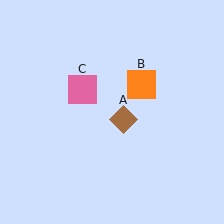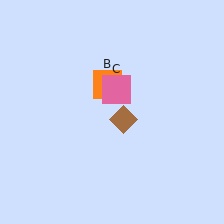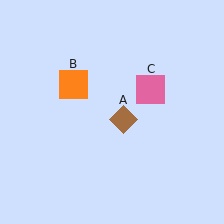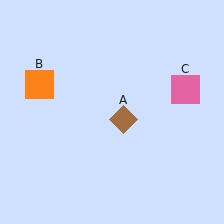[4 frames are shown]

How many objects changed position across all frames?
2 objects changed position: orange square (object B), pink square (object C).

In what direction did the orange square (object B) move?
The orange square (object B) moved left.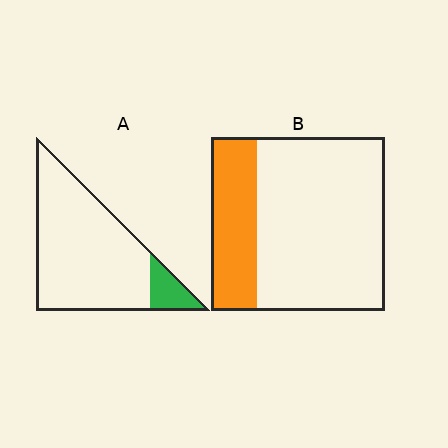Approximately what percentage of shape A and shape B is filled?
A is approximately 10% and B is approximately 25%.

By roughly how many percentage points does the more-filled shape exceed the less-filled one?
By roughly 15 percentage points (B over A).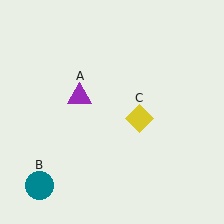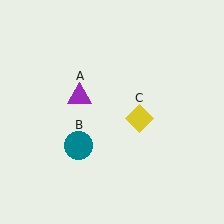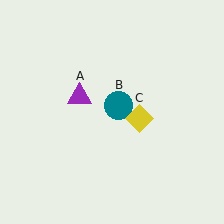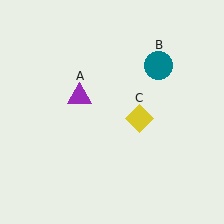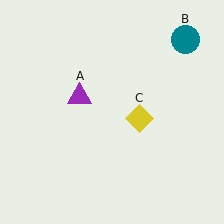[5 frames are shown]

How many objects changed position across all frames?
1 object changed position: teal circle (object B).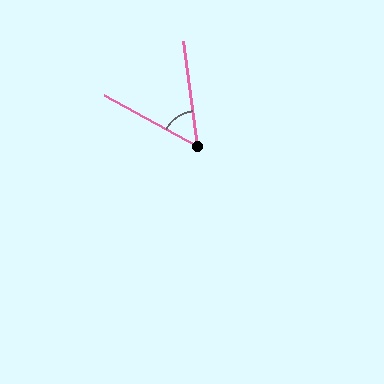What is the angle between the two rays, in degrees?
Approximately 54 degrees.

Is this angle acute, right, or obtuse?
It is acute.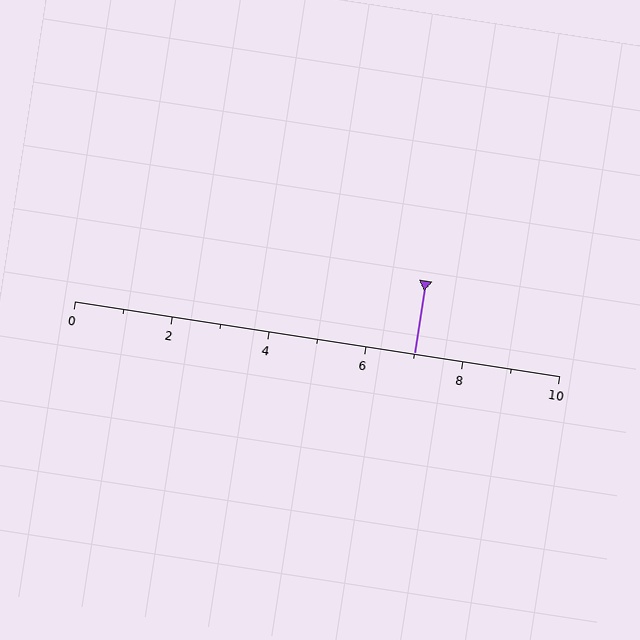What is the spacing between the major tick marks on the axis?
The major ticks are spaced 2 apart.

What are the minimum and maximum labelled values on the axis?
The axis runs from 0 to 10.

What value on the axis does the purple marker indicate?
The marker indicates approximately 7.